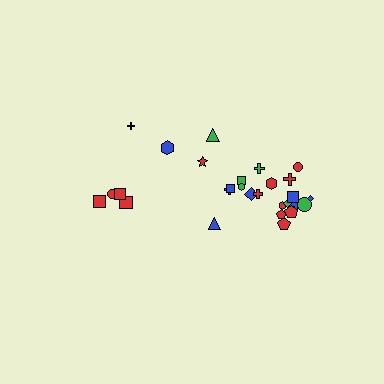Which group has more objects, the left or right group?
The right group.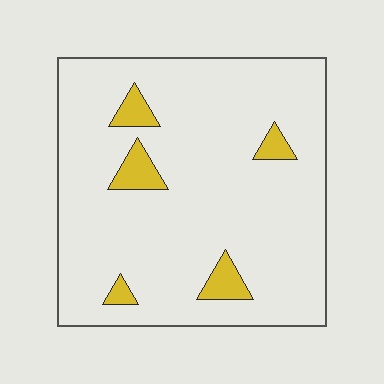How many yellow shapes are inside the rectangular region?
5.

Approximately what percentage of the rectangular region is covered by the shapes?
Approximately 10%.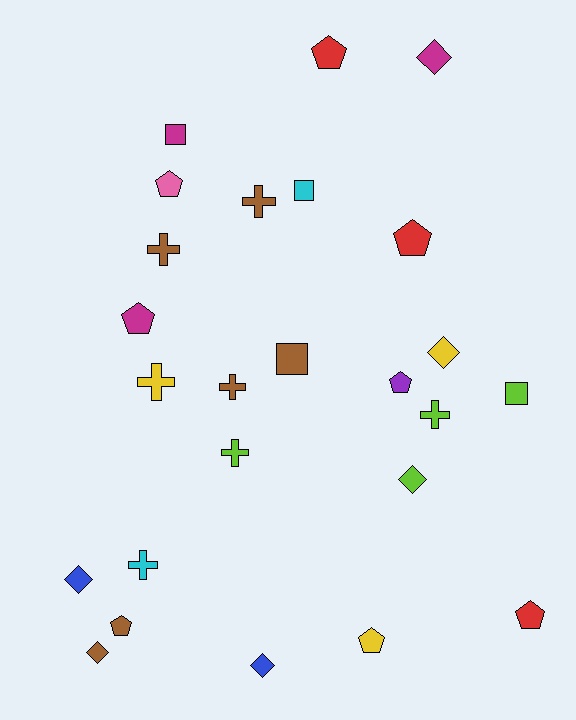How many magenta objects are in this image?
There are 3 magenta objects.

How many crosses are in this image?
There are 7 crosses.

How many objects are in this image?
There are 25 objects.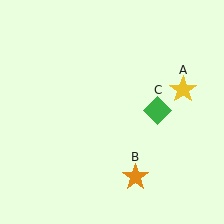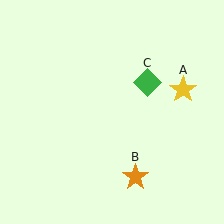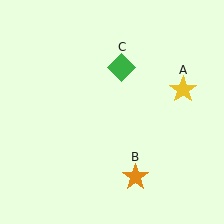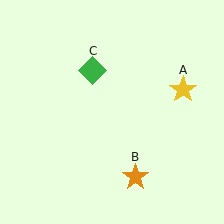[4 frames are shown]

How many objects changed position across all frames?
1 object changed position: green diamond (object C).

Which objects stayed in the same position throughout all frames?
Yellow star (object A) and orange star (object B) remained stationary.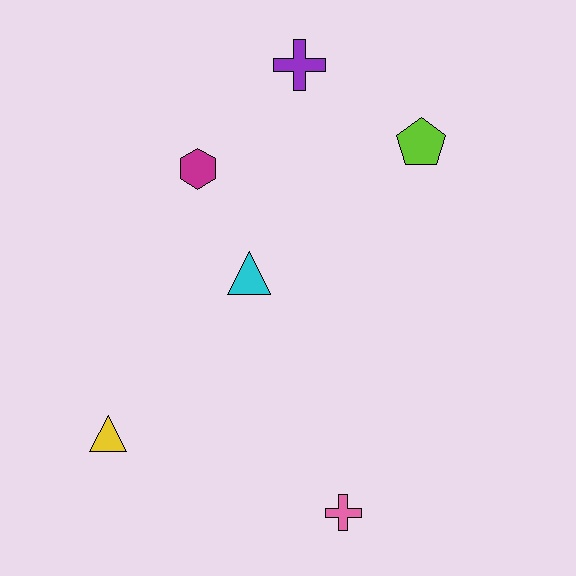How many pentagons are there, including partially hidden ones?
There is 1 pentagon.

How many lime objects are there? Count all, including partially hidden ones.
There is 1 lime object.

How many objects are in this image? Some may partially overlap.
There are 6 objects.